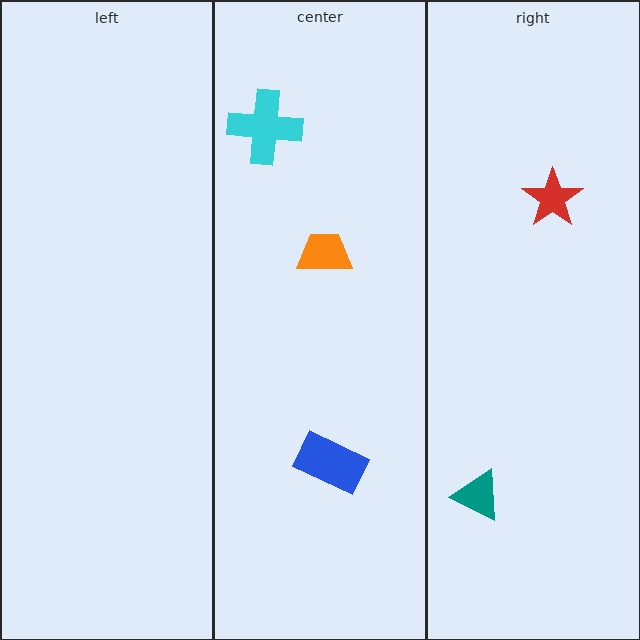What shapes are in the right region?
The teal triangle, the red star.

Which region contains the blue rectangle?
The center region.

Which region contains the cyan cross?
The center region.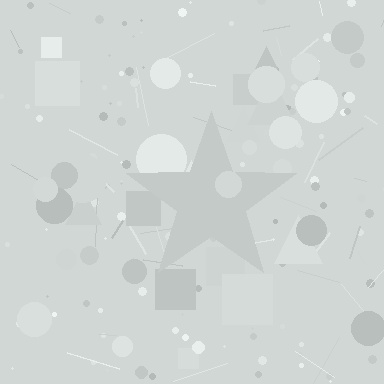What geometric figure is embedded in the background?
A star is embedded in the background.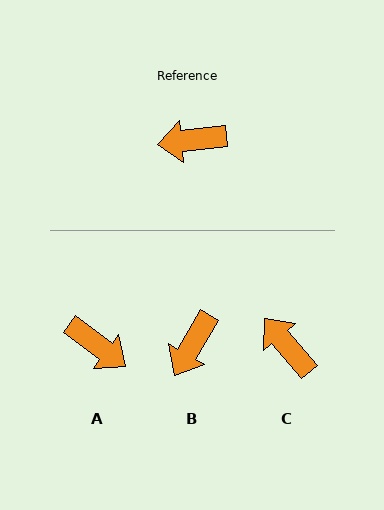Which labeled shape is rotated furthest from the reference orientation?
A, about 136 degrees away.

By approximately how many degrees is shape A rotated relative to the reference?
Approximately 136 degrees counter-clockwise.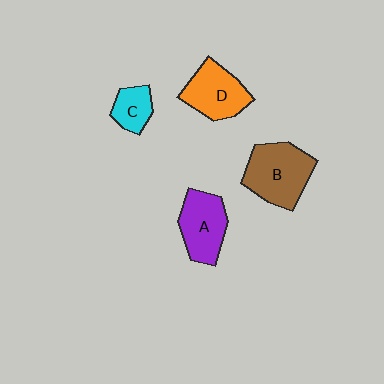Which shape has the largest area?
Shape B (brown).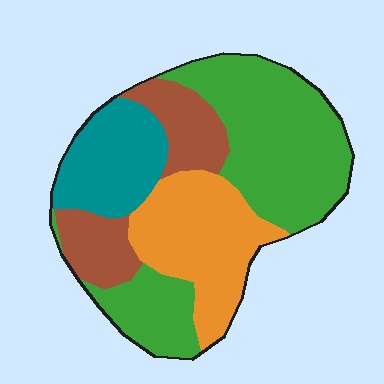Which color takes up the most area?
Green, at roughly 45%.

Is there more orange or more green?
Green.